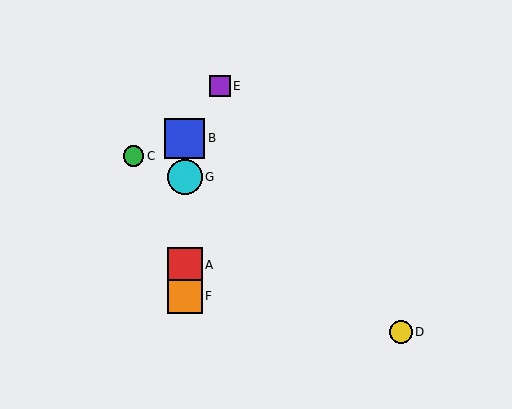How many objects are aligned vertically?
4 objects (A, B, F, G) are aligned vertically.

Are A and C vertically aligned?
No, A is at x≈185 and C is at x≈133.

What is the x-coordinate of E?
Object E is at x≈220.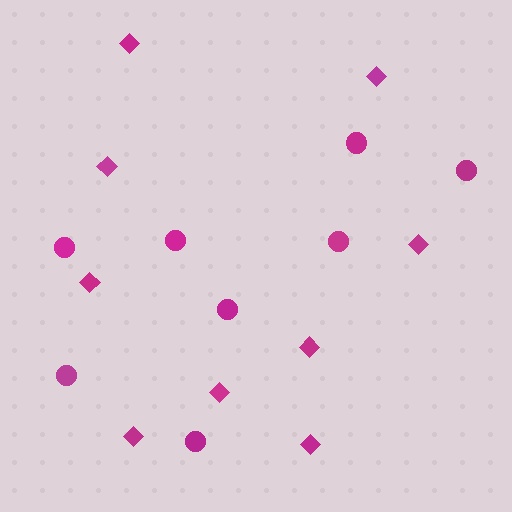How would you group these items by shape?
There are 2 groups: one group of circles (8) and one group of diamonds (9).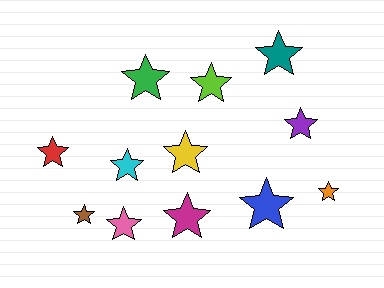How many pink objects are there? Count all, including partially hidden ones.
There is 1 pink object.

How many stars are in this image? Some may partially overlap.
There are 12 stars.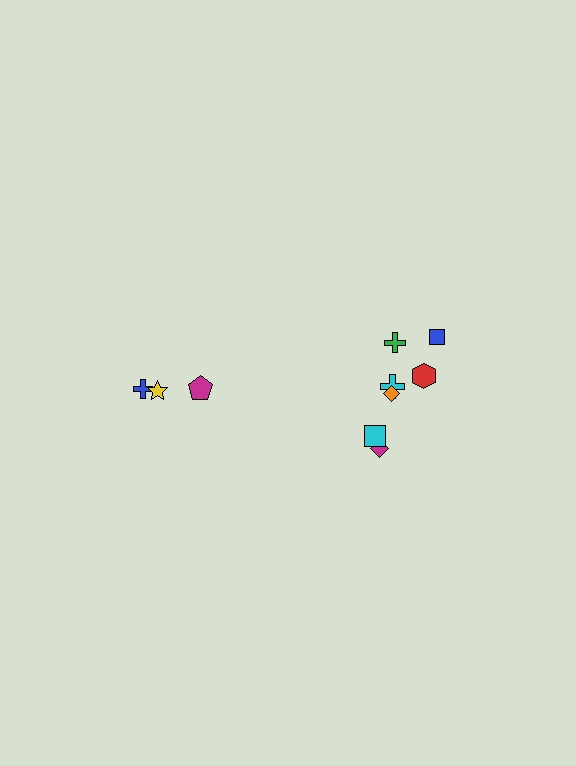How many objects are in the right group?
There are 7 objects.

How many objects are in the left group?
There are 3 objects.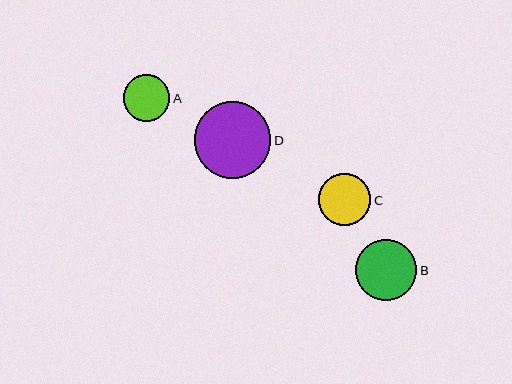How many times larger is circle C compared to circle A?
Circle C is approximately 1.1 times the size of circle A.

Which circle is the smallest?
Circle A is the smallest with a size of approximately 46 pixels.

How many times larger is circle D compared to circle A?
Circle D is approximately 1.6 times the size of circle A.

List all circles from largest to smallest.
From largest to smallest: D, B, C, A.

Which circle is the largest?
Circle D is the largest with a size of approximately 76 pixels.